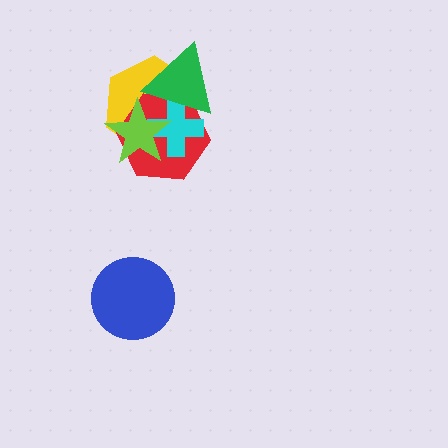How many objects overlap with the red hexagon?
4 objects overlap with the red hexagon.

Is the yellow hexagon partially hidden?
Yes, it is partially covered by another shape.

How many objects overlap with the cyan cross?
4 objects overlap with the cyan cross.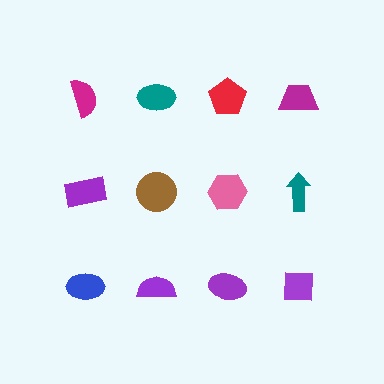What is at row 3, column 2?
A purple semicircle.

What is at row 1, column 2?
A teal ellipse.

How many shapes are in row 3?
4 shapes.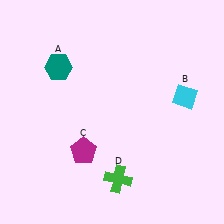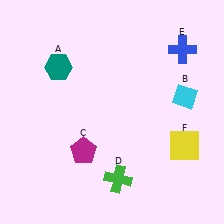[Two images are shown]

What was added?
A blue cross (E), a yellow square (F) were added in Image 2.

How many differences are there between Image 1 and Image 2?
There are 2 differences between the two images.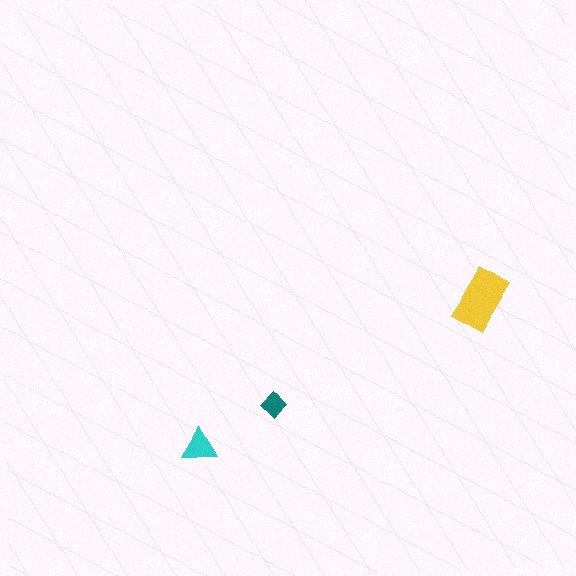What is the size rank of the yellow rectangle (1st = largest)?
1st.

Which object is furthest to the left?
The cyan triangle is leftmost.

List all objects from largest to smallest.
The yellow rectangle, the cyan triangle, the teal diamond.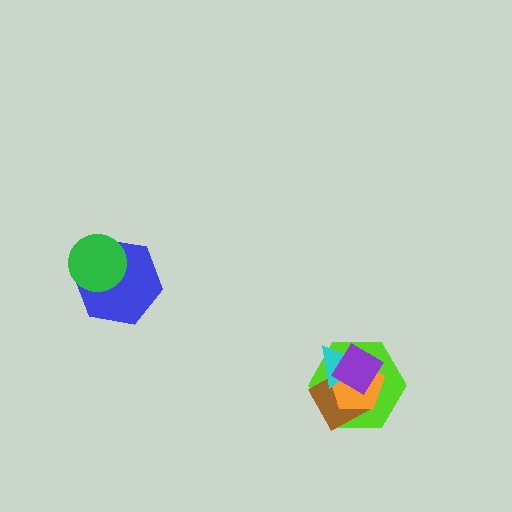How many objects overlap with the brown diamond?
4 objects overlap with the brown diamond.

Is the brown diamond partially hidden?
Yes, it is partially covered by another shape.